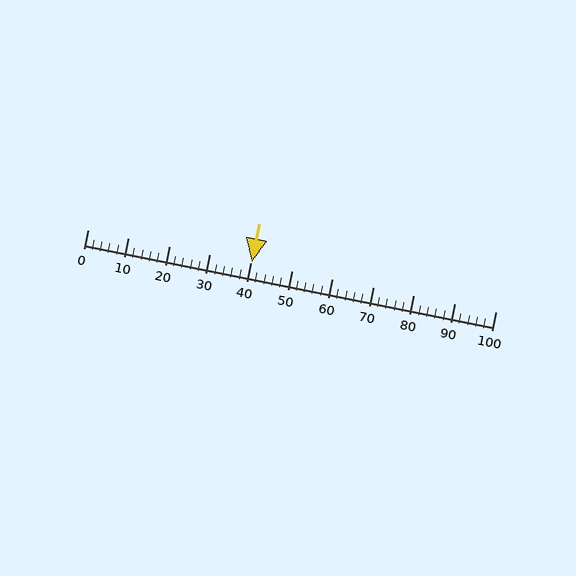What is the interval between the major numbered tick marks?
The major tick marks are spaced 10 units apart.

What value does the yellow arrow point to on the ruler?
The yellow arrow points to approximately 40.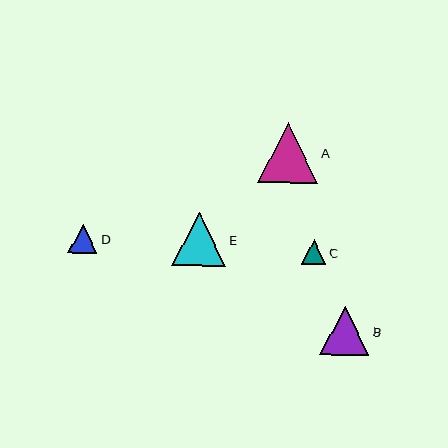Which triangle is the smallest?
Triangle C is the smallest with a size of approximately 25 pixels.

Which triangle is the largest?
Triangle A is the largest with a size of approximately 60 pixels.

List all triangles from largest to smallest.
From largest to smallest: A, E, B, D, C.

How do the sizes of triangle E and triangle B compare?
Triangle E and triangle B are approximately the same size.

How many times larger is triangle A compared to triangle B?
Triangle A is approximately 1.2 times the size of triangle B.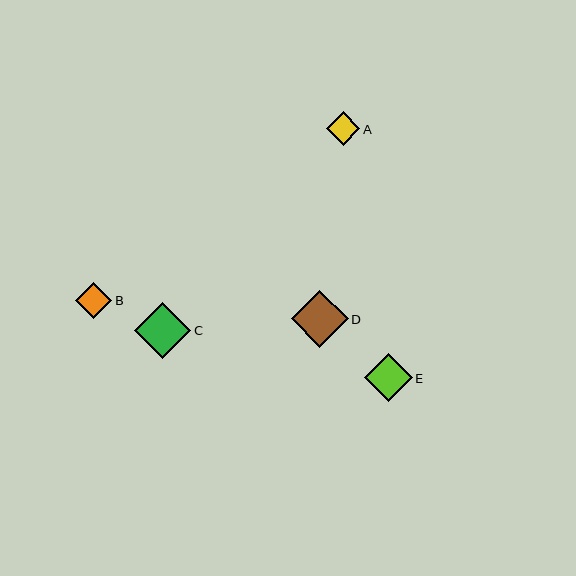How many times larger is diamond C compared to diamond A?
Diamond C is approximately 1.7 times the size of diamond A.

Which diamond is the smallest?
Diamond A is the smallest with a size of approximately 33 pixels.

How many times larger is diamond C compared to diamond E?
Diamond C is approximately 1.2 times the size of diamond E.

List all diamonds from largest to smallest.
From largest to smallest: D, C, E, B, A.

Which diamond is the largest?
Diamond D is the largest with a size of approximately 57 pixels.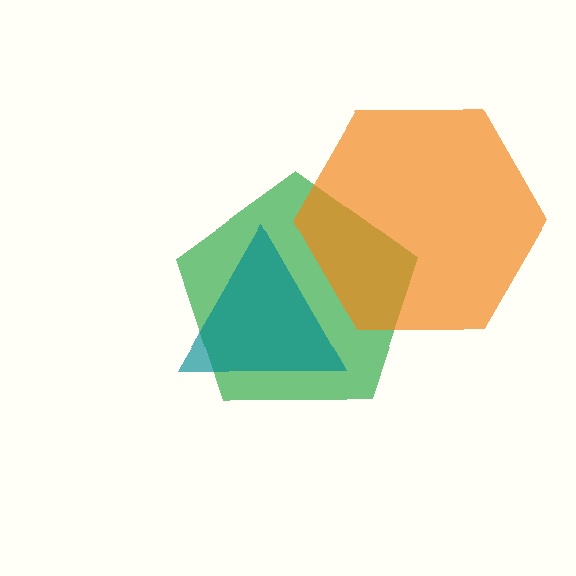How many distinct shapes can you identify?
There are 3 distinct shapes: a green pentagon, an orange hexagon, a teal triangle.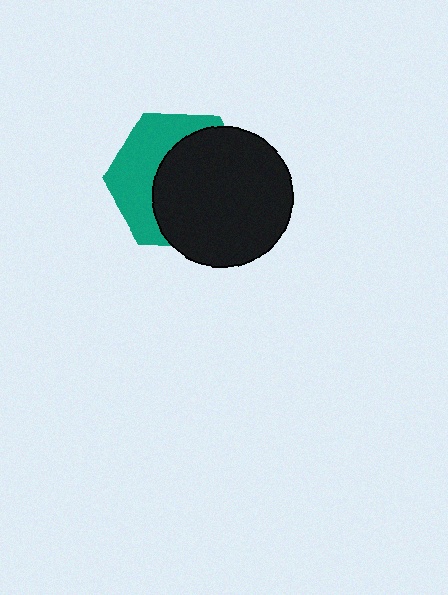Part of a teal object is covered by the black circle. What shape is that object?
It is a hexagon.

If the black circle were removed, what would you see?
You would see the complete teal hexagon.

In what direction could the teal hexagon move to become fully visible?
The teal hexagon could move left. That would shift it out from behind the black circle entirely.